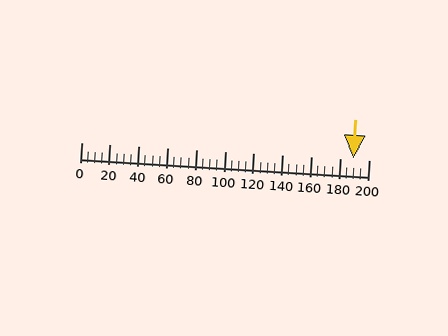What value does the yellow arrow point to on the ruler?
The yellow arrow points to approximately 190.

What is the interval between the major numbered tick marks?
The major tick marks are spaced 20 units apart.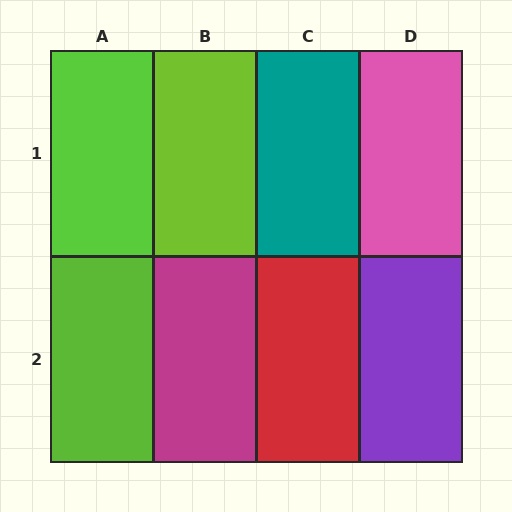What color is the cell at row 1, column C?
Teal.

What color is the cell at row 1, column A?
Lime.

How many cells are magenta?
1 cell is magenta.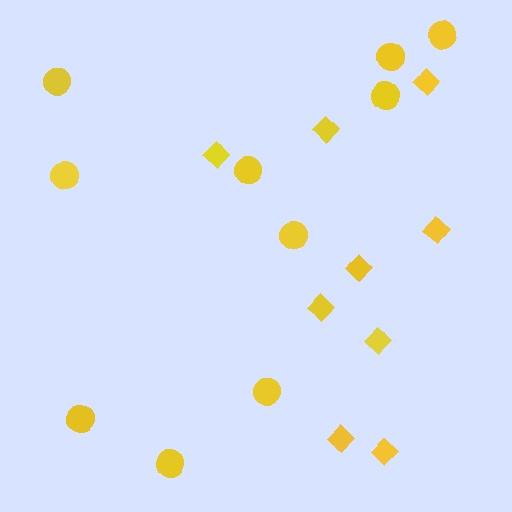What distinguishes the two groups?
There are 2 groups: one group of circles (10) and one group of diamonds (9).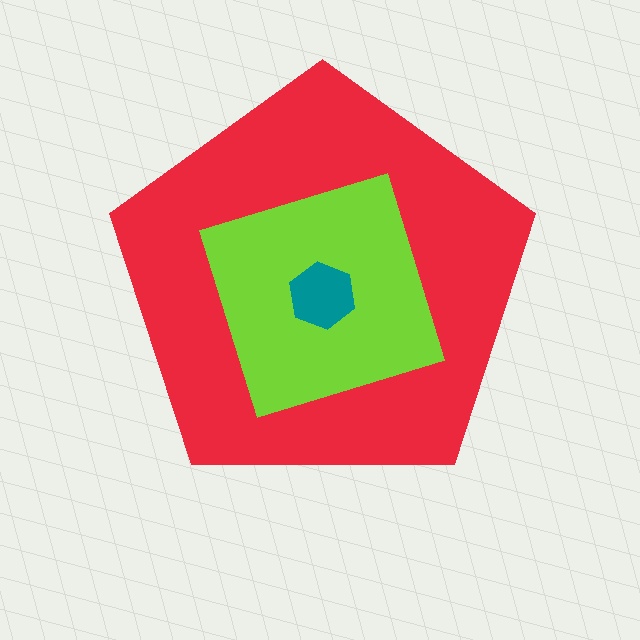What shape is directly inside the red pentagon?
The lime diamond.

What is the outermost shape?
The red pentagon.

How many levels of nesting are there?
3.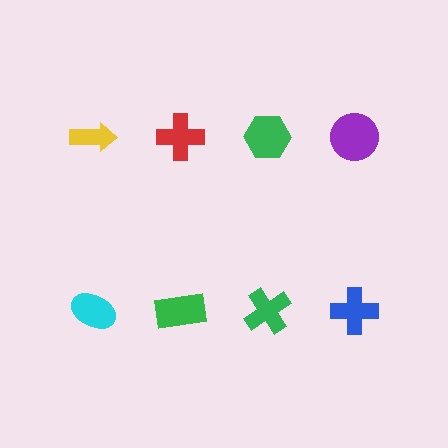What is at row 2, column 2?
A green rectangle.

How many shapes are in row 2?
4 shapes.